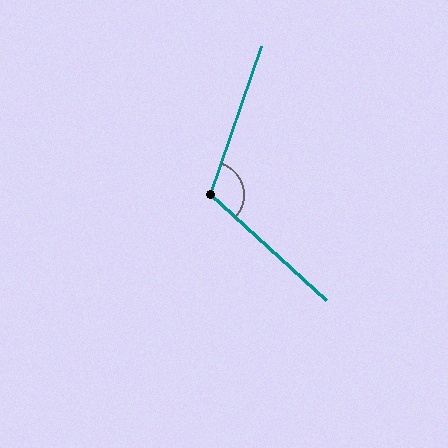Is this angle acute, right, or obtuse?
It is obtuse.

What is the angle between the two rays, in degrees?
Approximately 114 degrees.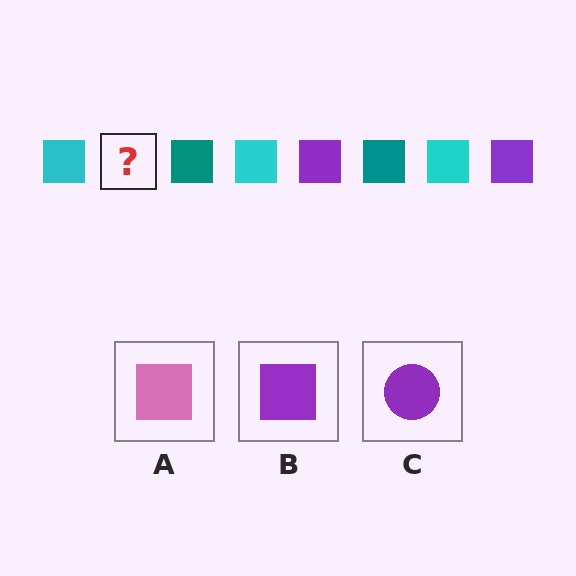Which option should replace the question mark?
Option B.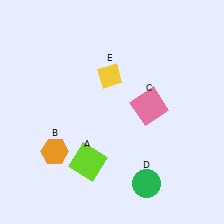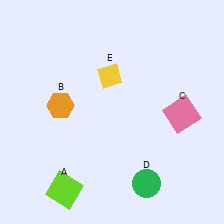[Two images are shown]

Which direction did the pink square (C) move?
The pink square (C) moved right.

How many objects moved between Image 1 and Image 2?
3 objects moved between the two images.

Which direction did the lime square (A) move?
The lime square (A) moved down.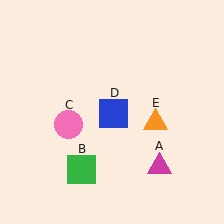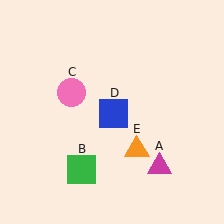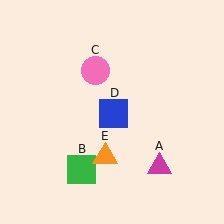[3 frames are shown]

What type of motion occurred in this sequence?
The pink circle (object C), orange triangle (object E) rotated clockwise around the center of the scene.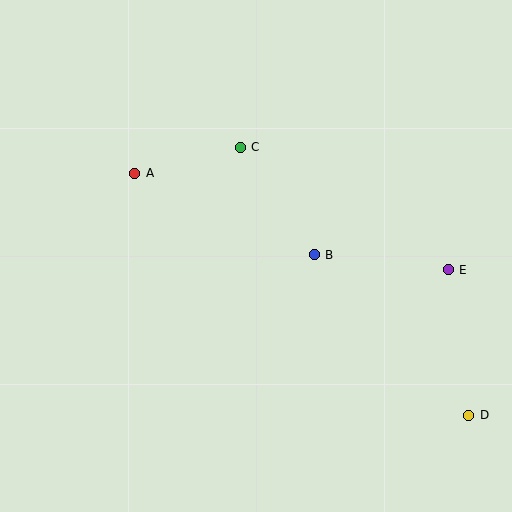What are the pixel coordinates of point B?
Point B is at (314, 255).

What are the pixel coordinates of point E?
Point E is at (448, 270).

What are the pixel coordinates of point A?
Point A is at (135, 173).